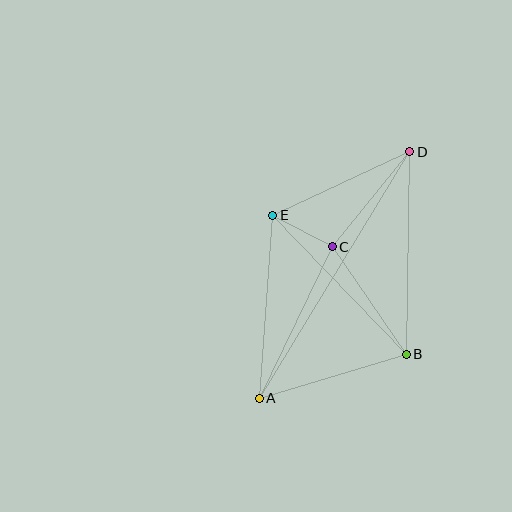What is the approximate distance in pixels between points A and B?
The distance between A and B is approximately 153 pixels.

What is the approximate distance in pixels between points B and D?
The distance between B and D is approximately 203 pixels.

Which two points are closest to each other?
Points C and E are closest to each other.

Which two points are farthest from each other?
Points A and D are farthest from each other.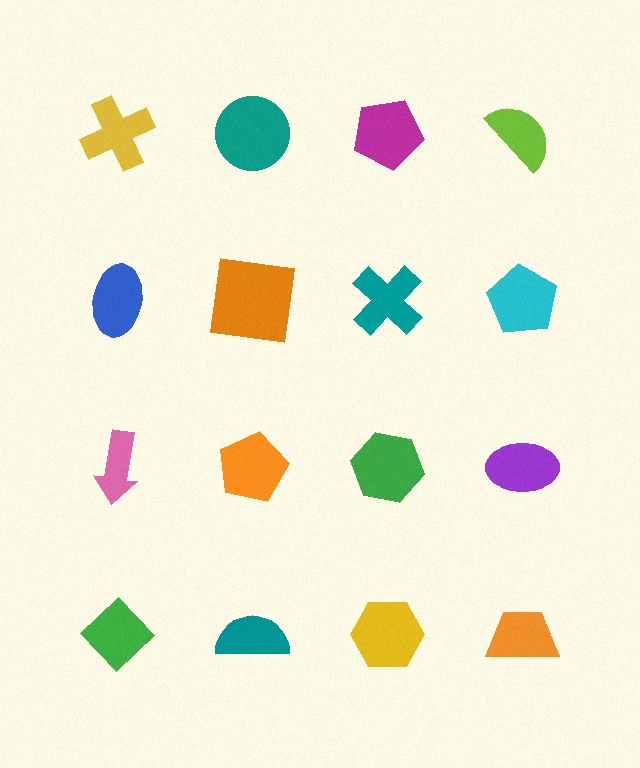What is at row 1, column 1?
A yellow cross.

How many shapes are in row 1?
4 shapes.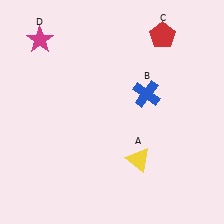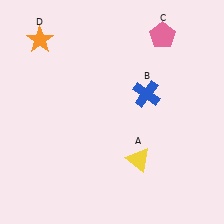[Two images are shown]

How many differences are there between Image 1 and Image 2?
There are 2 differences between the two images.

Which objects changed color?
C changed from red to pink. D changed from magenta to orange.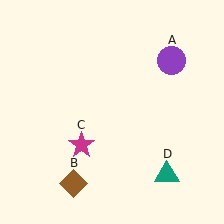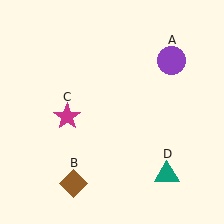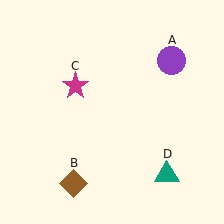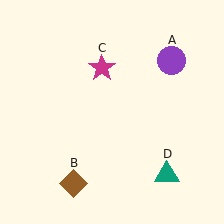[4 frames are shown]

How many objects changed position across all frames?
1 object changed position: magenta star (object C).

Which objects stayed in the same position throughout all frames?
Purple circle (object A) and brown diamond (object B) and teal triangle (object D) remained stationary.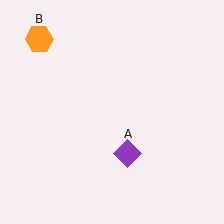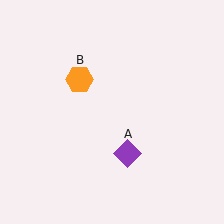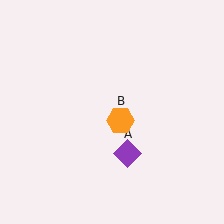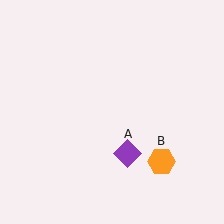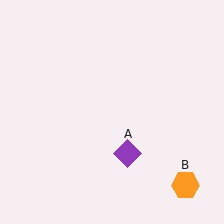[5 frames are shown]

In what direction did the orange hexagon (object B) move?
The orange hexagon (object B) moved down and to the right.